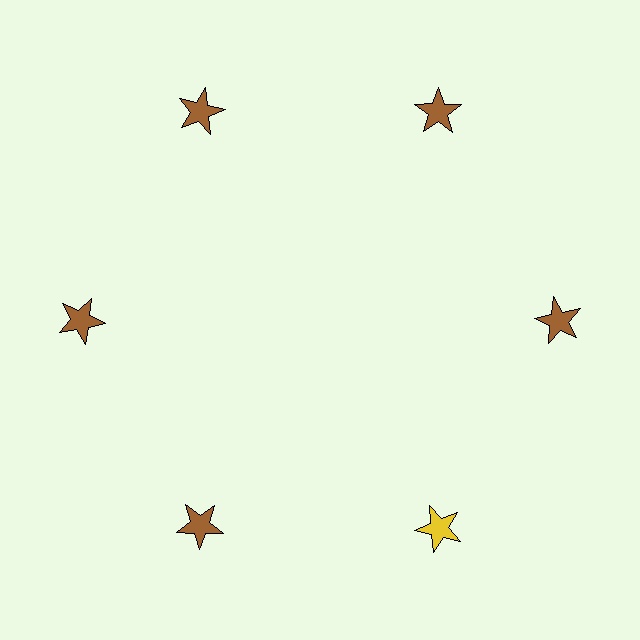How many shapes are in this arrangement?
There are 6 shapes arranged in a ring pattern.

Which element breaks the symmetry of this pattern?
The yellow star at roughly the 5 o'clock position breaks the symmetry. All other shapes are brown stars.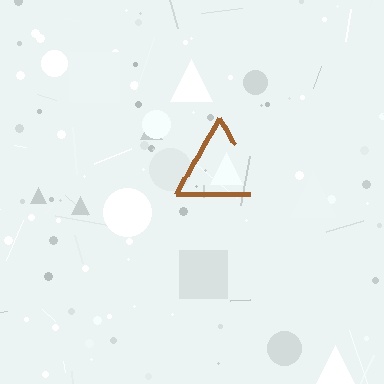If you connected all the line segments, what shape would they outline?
They would outline a triangle.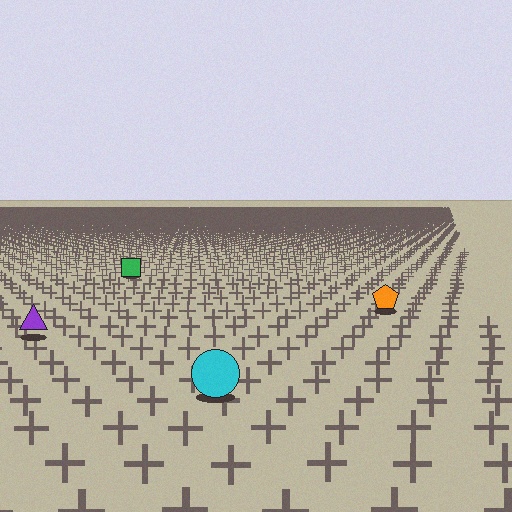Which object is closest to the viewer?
The cyan circle is closest. The texture marks near it are larger and more spread out.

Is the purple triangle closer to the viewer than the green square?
Yes. The purple triangle is closer — you can tell from the texture gradient: the ground texture is coarser near it.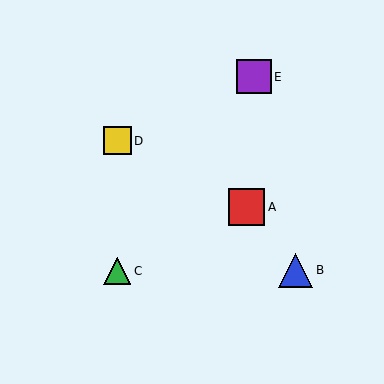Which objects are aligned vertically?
Objects C, D are aligned vertically.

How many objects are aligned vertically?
2 objects (C, D) are aligned vertically.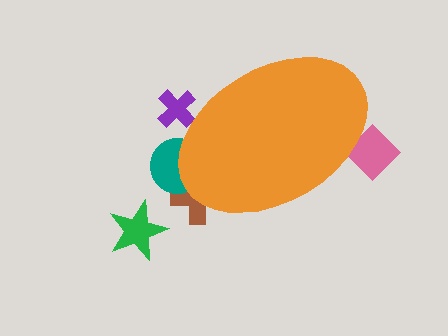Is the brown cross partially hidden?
Yes, the brown cross is partially hidden behind the orange ellipse.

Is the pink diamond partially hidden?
Yes, the pink diamond is partially hidden behind the orange ellipse.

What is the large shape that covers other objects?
An orange ellipse.